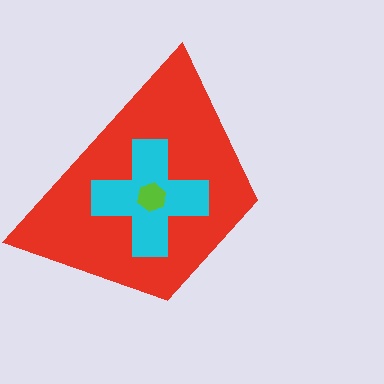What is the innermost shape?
The lime hexagon.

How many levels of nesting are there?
3.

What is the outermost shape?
The red trapezoid.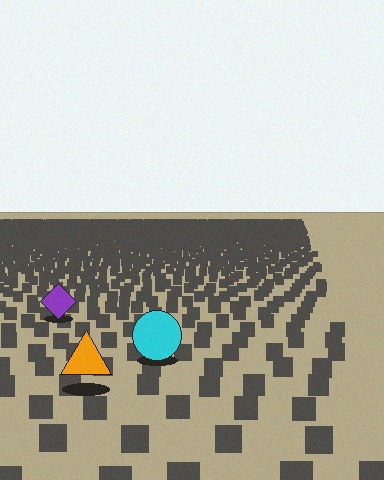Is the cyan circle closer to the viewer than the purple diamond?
Yes. The cyan circle is closer — you can tell from the texture gradient: the ground texture is coarser near it.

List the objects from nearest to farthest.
From nearest to farthest: the orange triangle, the cyan circle, the purple diamond.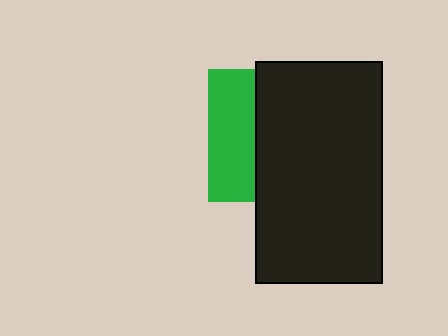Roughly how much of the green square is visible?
A small part of it is visible (roughly 36%).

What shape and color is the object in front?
The object in front is a black rectangle.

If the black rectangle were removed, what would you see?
You would see the complete green square.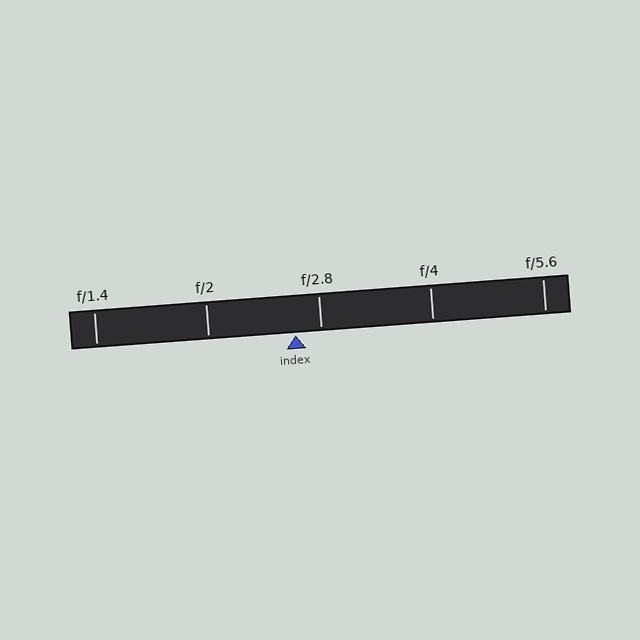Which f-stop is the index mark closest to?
The index mark is closest to f/2.8.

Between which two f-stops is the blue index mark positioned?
The index mark is between f/2 and f/2.8.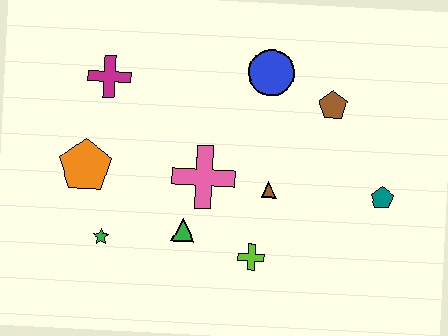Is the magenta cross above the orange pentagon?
Yes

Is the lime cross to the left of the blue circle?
Yes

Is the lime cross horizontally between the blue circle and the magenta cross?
Yes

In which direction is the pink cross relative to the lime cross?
The pink cross is above the lime cross.